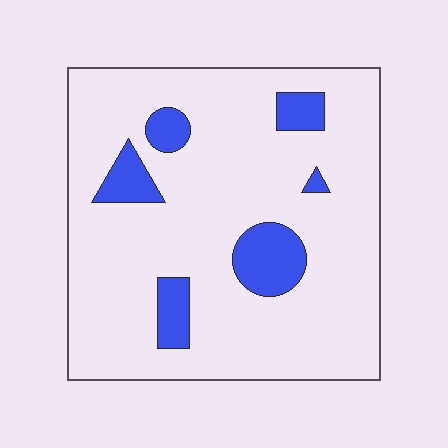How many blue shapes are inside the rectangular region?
6.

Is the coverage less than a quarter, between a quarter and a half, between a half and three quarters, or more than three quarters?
Less than a quarter.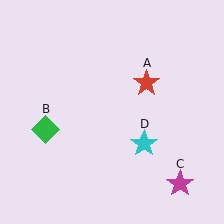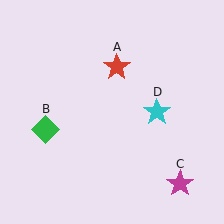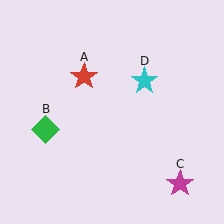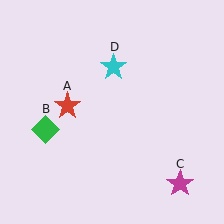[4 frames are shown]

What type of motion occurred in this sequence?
The red star (object A), cyan star (object D) rotated counterclockwise around the center of the scene.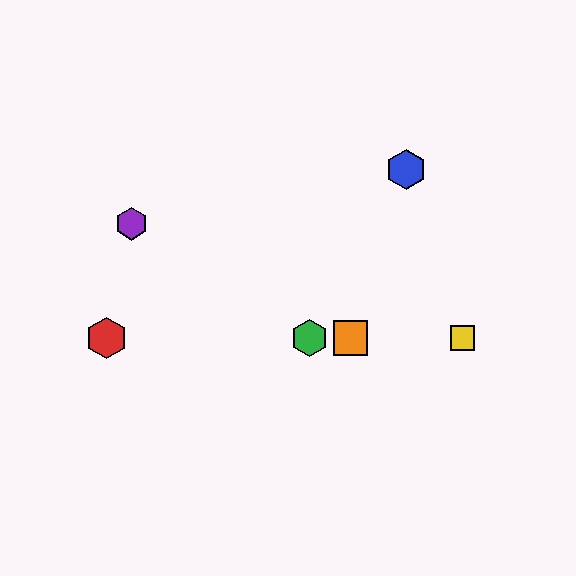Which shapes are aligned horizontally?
The red hexagon, the green hexagon, the yellow square, the orange square are aligned horizontally.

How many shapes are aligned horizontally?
4 shapes (the red hexagon, the green hexagon, the yellow square, the orange square) are aligned horizontally.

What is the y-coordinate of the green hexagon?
The green hexagon is at y≈338.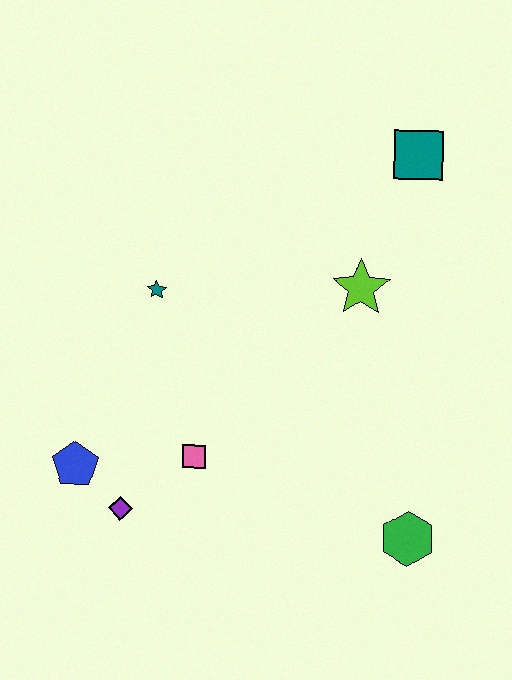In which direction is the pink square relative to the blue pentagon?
The pink square is to the right of the blue pentagon.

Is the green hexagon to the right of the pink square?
Yes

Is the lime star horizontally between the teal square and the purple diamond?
Yes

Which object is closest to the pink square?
The purple diamond is closest to the pink square.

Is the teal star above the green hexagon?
Yes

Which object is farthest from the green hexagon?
The teal square is farthest from the green hexagon.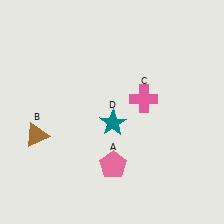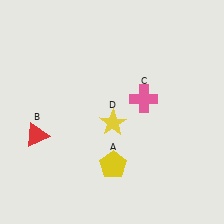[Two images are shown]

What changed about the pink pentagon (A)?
In Image 1, A is pink. In Image 2, it changed to yellow.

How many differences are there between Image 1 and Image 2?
There are 3 differences between the two images.